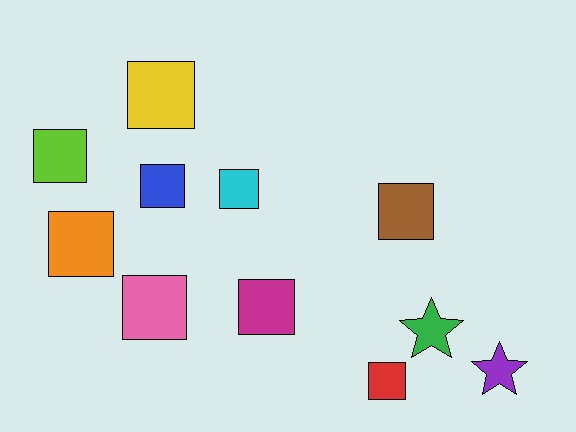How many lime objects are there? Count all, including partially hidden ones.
There is 1 lime object.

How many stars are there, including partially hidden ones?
There are 2 stars.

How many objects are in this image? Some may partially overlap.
There are 11 objects.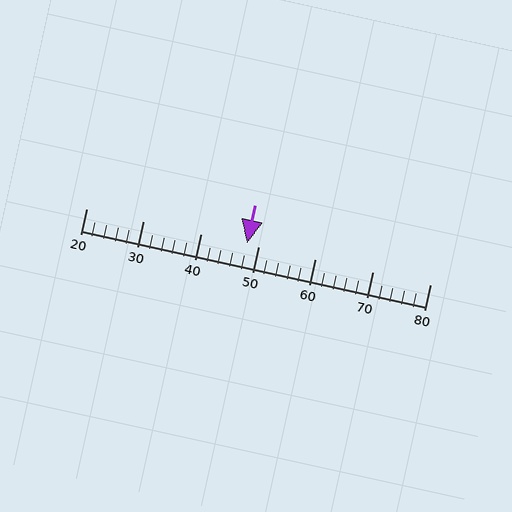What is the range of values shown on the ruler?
The ruler shows values from 20 to 80.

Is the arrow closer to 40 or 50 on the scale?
The arrow is closer to 50.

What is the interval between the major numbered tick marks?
The major tick marks are spaced 10 units apart.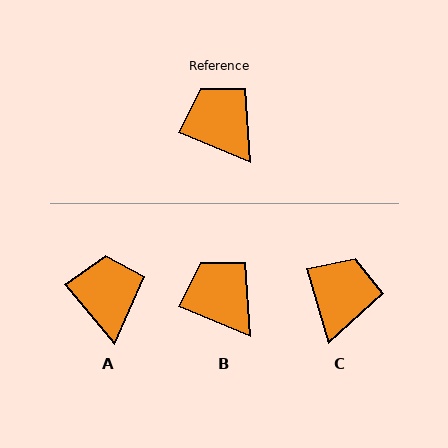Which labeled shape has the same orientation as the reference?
B.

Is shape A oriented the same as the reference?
No, it is off by about 28 degrees.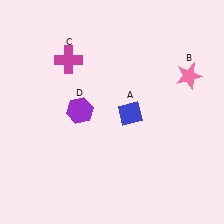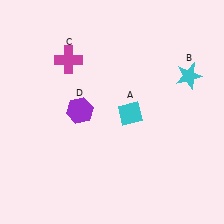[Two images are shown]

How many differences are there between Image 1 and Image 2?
There are 2 differences between the two images.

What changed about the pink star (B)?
In Image 1, B is pink. In Image 2, it changed to cyan.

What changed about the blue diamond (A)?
In Image 1, A is blue. In Image 2, it changed to cyan.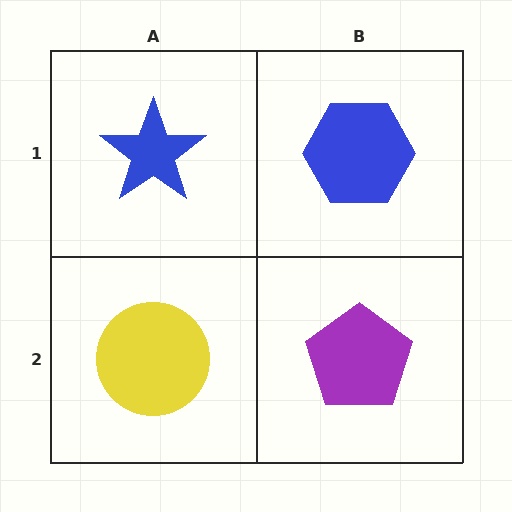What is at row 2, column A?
A yellow circle.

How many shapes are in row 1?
2 shapes.